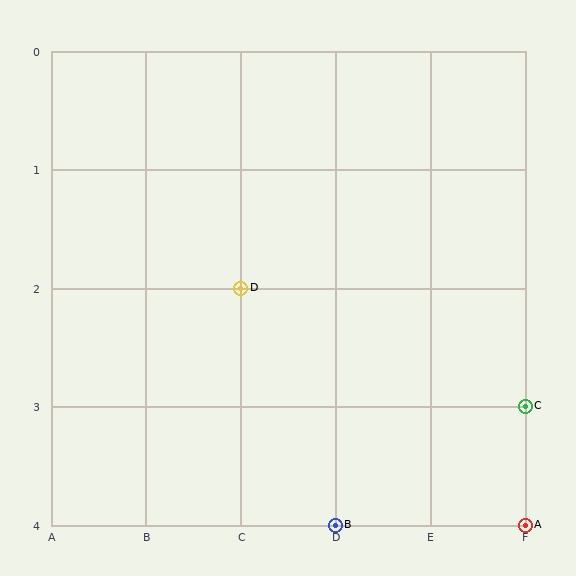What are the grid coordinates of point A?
Point A is at grid coordinates (F, 4).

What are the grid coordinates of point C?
Point C is at grid coordinates (F, 3).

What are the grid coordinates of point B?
Point B is at grid coordinates (D, 4).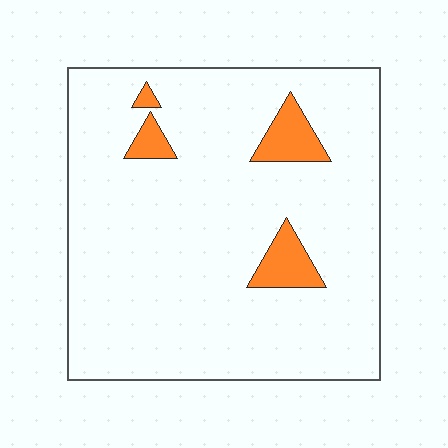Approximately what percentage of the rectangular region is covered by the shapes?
Approximately 10%.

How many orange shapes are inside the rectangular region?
4.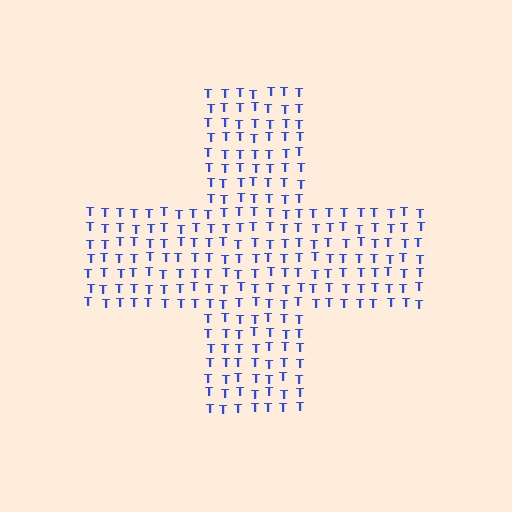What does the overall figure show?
The overall figure shows a cross.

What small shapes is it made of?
It is made of small letter T's.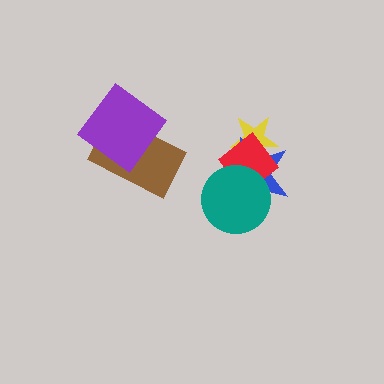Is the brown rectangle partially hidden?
Yes, it is partially covered by another shape.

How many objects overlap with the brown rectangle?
1 object overlaps with the brown rectangle.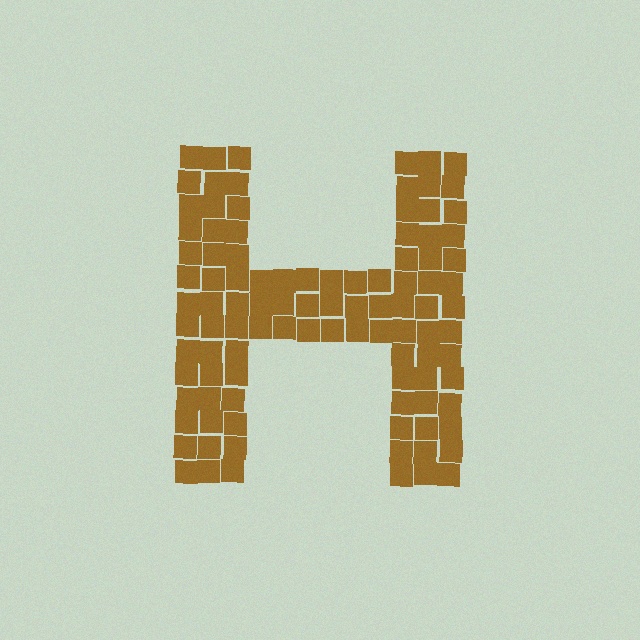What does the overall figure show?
The overall figure shows the letter H.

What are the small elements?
The small elements are squares.